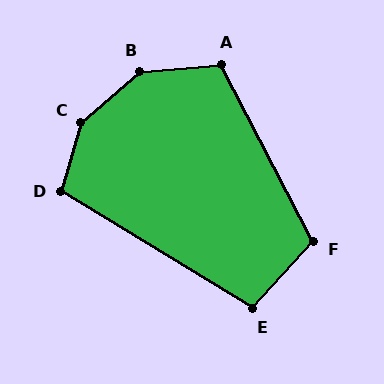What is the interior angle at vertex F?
Approximately 110 degrees (obtuse).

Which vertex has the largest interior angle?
C, at approximately 147 degrees.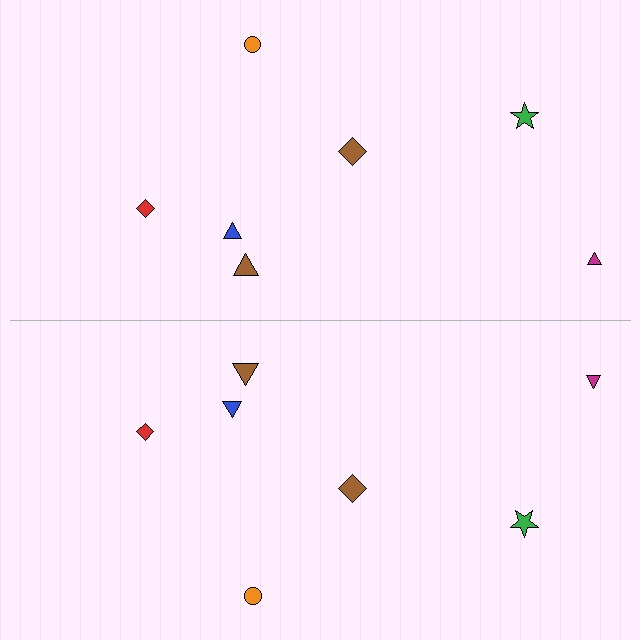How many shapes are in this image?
There are 14 shapes in this image.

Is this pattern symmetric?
Yes, this pattern has bilateral (reflection) symmetry.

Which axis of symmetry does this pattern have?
The pattern has a horizontal axis of symmetry running through the center of the image.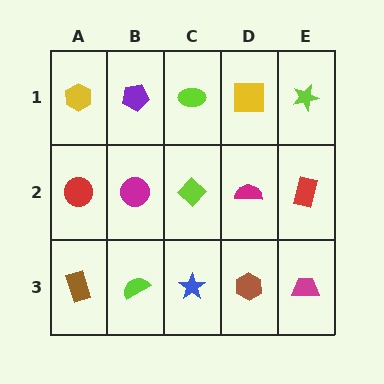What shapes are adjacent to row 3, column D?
A magenta semicircle (row 2, column D), a blue star (row 3, column C), a magenta trapezoid (row 3, column E).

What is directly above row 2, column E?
A lime star.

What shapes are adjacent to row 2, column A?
A yellow hexagon (row 1, column A), a brown rectangle (row 3, column A), a magenta circle (row 2, column B).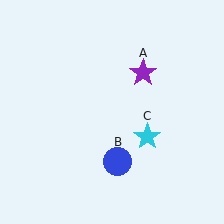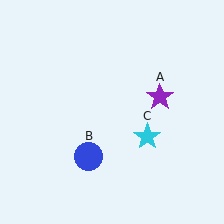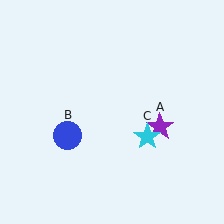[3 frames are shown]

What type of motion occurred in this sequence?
The purple star (object A), blue circle (object B) rotated clockwise around the center of the scene.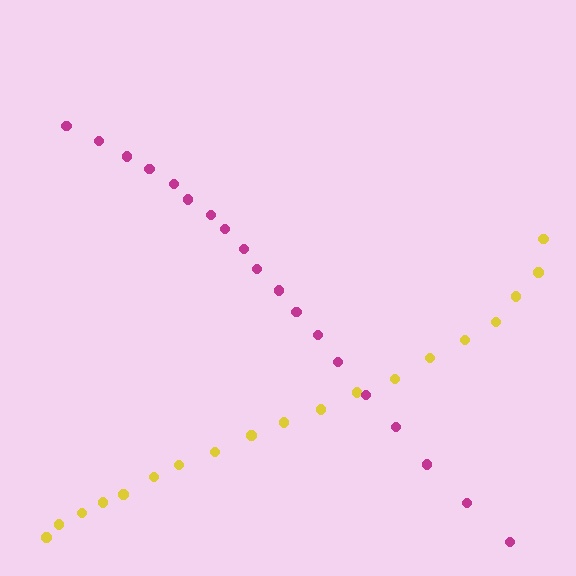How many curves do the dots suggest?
There are 2 distinct paths.